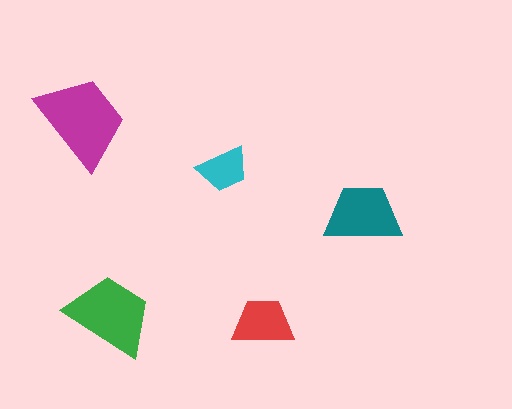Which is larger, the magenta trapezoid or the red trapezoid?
The magenta one.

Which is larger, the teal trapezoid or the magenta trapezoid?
The magenta one.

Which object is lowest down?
The red trapezoid is bottommost.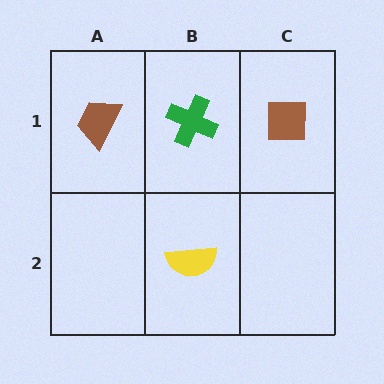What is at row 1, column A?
A brown trapezoid.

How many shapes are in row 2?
1 shape.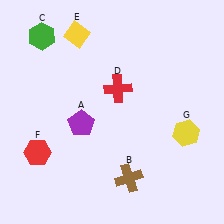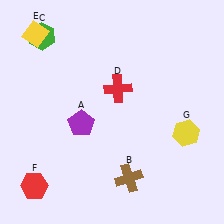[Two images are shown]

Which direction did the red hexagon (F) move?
The red hexagon (F) moved down.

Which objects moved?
The objects that moved are: the yellow diamond (E), the red hexagon (F).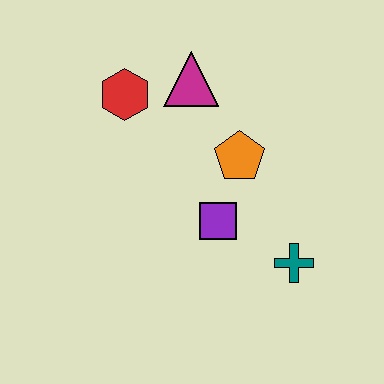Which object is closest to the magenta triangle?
The red hexagon is closest to the magenta triangle.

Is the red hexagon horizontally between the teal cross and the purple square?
No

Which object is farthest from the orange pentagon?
The red hexagon is farthest from the orange pentagon.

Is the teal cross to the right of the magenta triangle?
Yes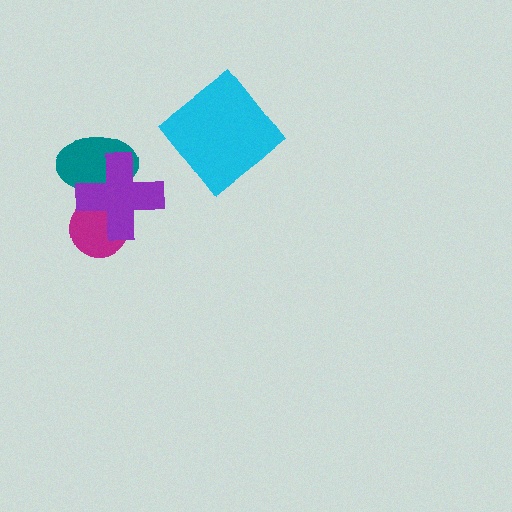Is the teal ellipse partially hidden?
Yes, it is partially covered by another shape.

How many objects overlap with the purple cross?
2 objects overlap with the purple cross.